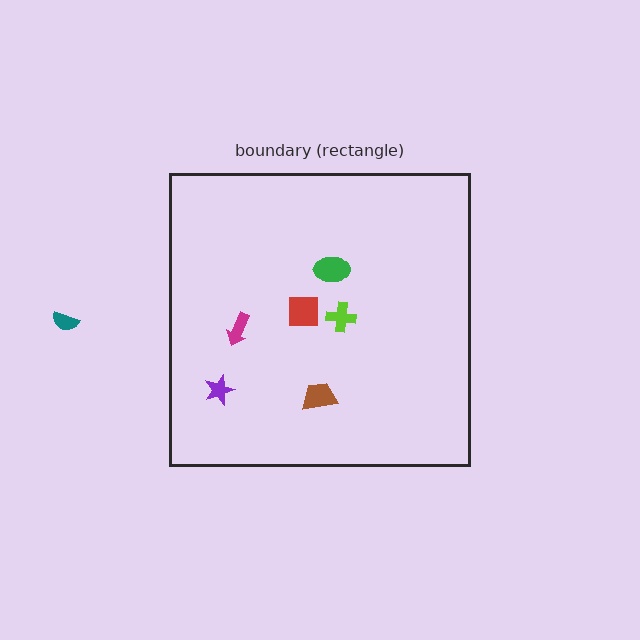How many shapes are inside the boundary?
6 inside, 1 outside.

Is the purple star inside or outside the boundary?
Inside.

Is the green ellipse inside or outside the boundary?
Inside.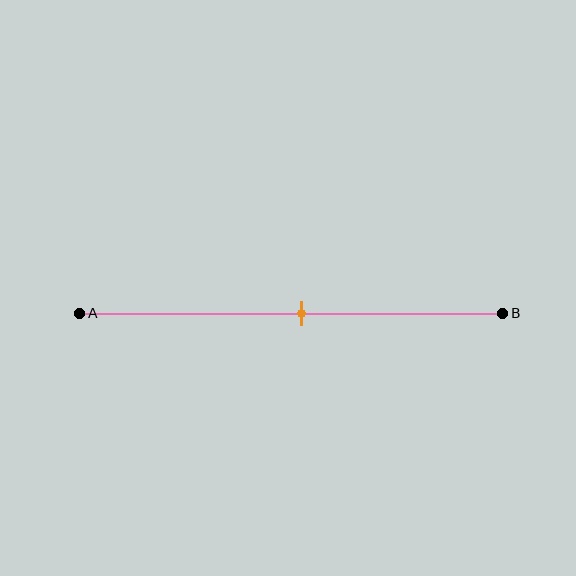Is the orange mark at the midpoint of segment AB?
Yes, the mark is approximately at the midpoint.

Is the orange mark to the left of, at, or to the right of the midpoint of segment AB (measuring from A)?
The orange mark is approximately at the midpoint of segment AB.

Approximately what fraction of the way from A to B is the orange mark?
The orange mark is approximately 55% of the way from A to B.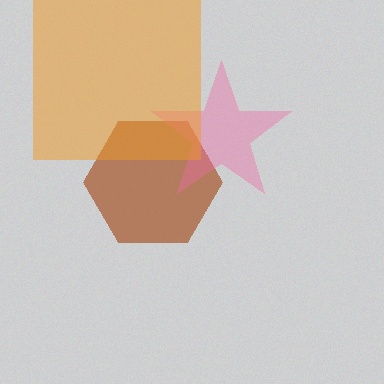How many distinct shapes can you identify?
There are 3 distinct shapes: a brown hexagon, a pink star, an orange square.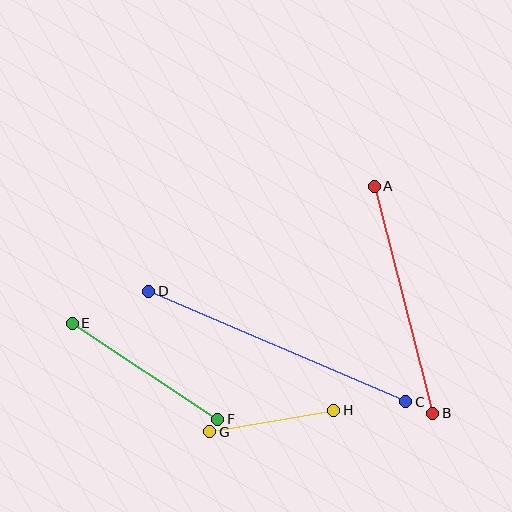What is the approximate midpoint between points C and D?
The midpoint is at approximately (277, 347) pixels.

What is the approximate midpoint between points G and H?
The midpoint is at approximately (272, 421) pixels.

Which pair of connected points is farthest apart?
Points C and D are farthest apart.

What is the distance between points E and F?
The distance is approximately 174 pixels.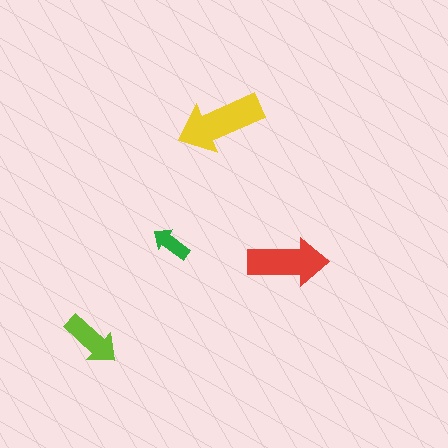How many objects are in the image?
There are 4 objects in the image.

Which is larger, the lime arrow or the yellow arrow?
The yellow one.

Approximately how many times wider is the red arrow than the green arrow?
About 2 times wider.